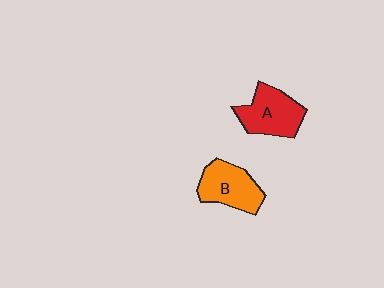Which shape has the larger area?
Shape A (red).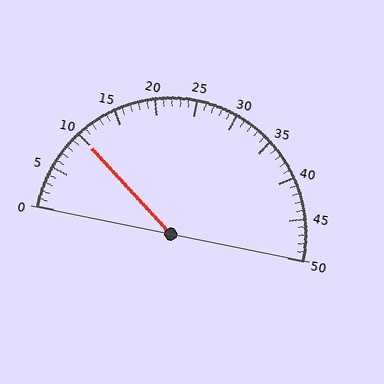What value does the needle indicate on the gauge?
The needle indicates approximately 10.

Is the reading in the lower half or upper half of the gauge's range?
The reading is in the lower half of the range (0 to 50).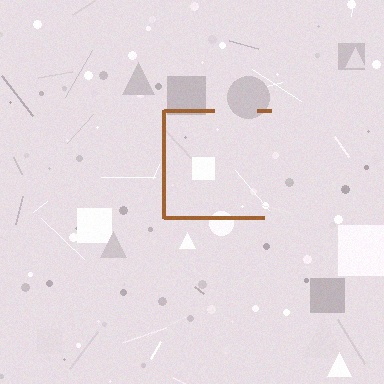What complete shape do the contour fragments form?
The contour fragments form a square.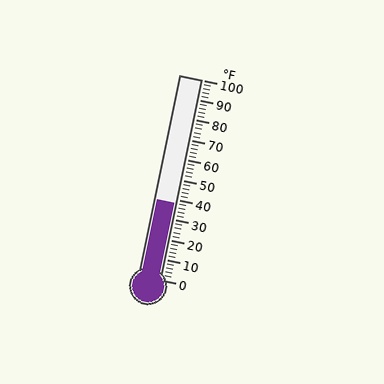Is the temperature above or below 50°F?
The temperature is below 50°F.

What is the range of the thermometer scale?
The thermometer scale ranges from 0°F to 100°F.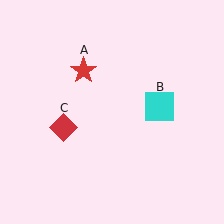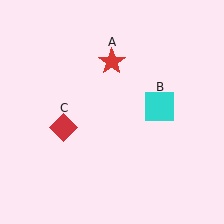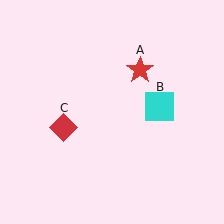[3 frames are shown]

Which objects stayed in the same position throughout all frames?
Cyan square (object B) and red diamond (object C) remained stationary.